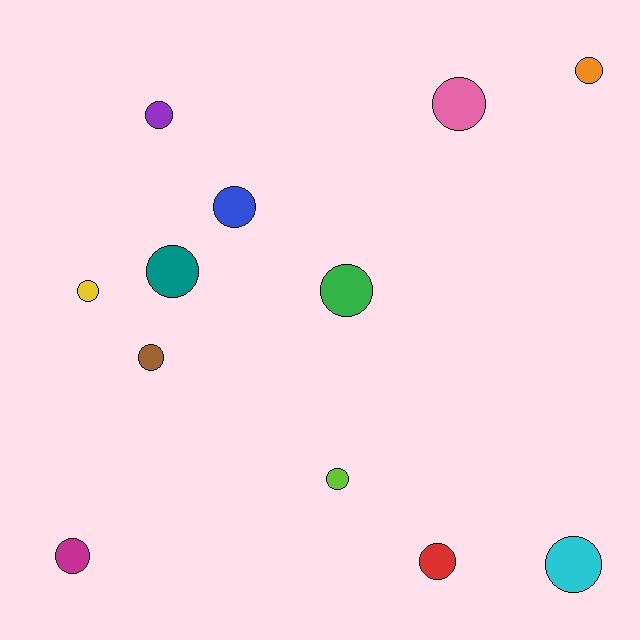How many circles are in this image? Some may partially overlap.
There are 12 circles.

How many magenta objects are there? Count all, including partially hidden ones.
There is 1 magenta object.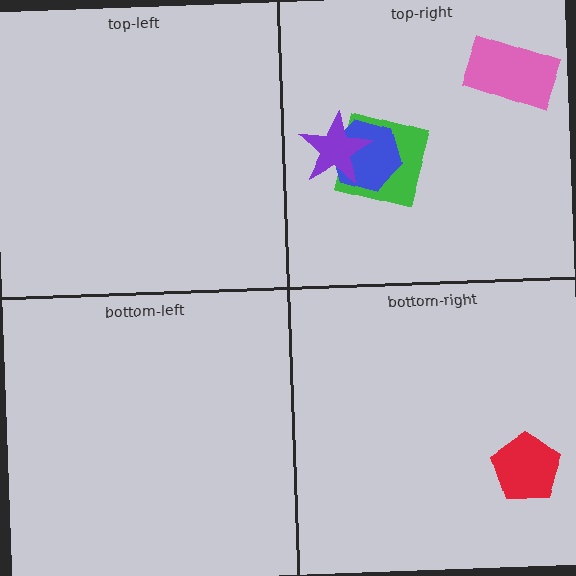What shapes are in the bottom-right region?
The red pentagon.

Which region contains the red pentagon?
The bottom-right region.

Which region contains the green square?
The top-right region.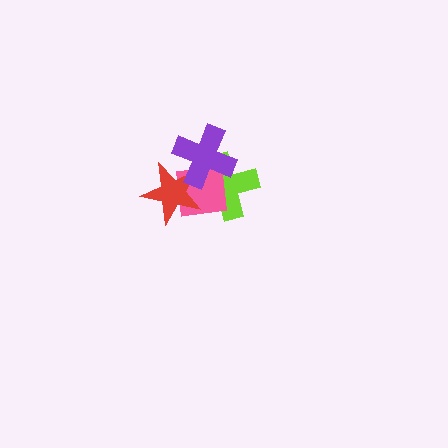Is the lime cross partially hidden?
Yes, it is partially covered by another shape.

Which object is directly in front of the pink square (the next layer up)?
The red star is directly in front of the pink square.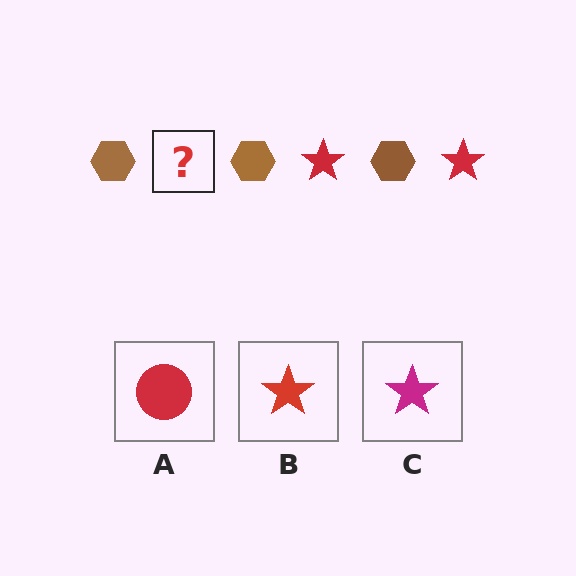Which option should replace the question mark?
Option B.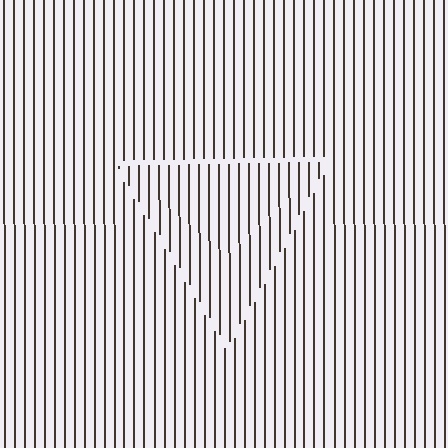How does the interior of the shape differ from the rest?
The interior of the shape contains the same grating, shifted by half a period — the contour is defined by the phase discontinuity where line-ends from the inner and outer gratings abut.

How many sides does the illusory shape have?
3 sides — the line-ends trace a triangle.